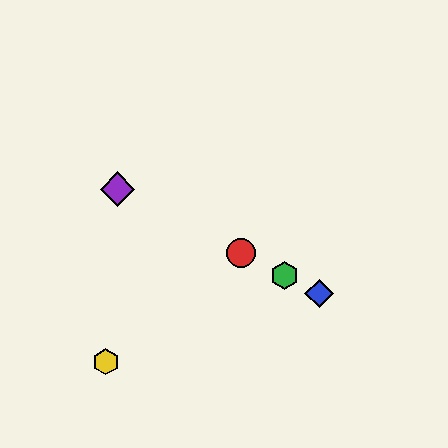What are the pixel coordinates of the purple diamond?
The purple diamond is at (118, 189).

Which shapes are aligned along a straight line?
The red circle, the blue diamond, the green hexagon, the purple diamond are aligned along a straight line.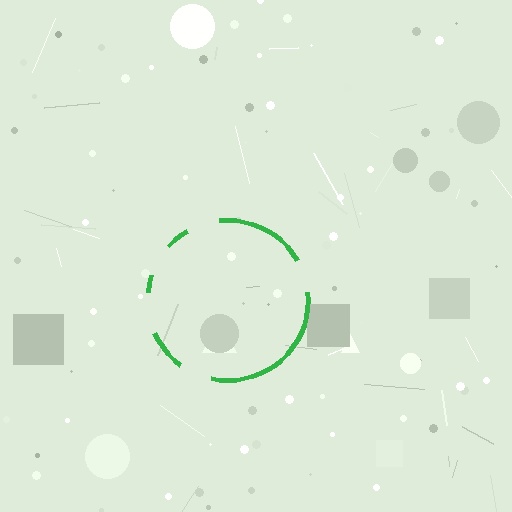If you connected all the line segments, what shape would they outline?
They would outline a circle.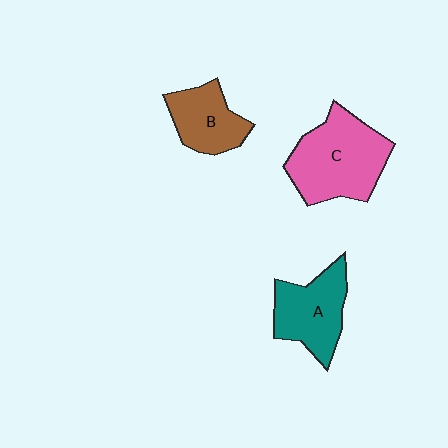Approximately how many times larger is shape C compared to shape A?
Approximately 1.4 times.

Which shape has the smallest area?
Shape B (brown).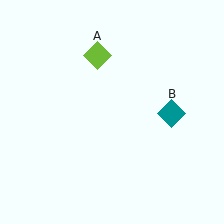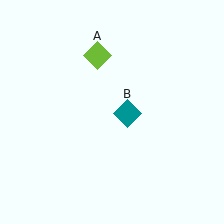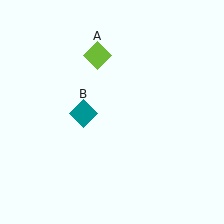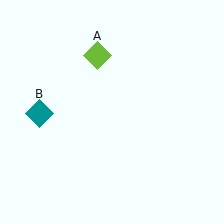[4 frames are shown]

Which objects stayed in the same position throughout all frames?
Lime diamond (object A) remained stationary.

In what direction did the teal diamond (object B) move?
The teal diamond (object B) moved left.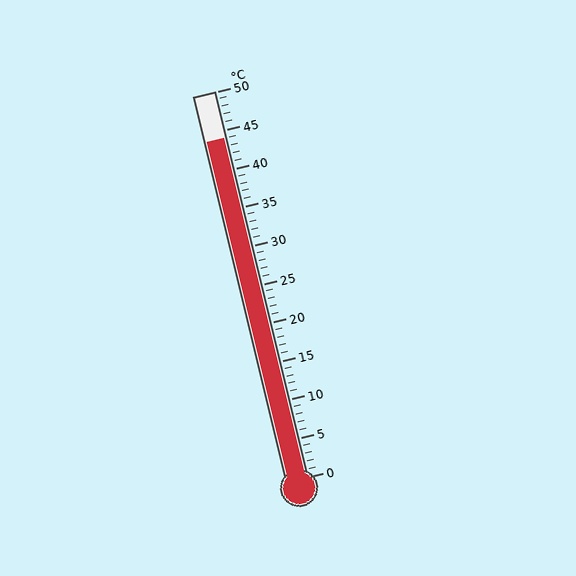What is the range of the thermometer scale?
The thermometer scale ranges from 0°C to 50°C.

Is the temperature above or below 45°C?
The temperature is below 45°C.